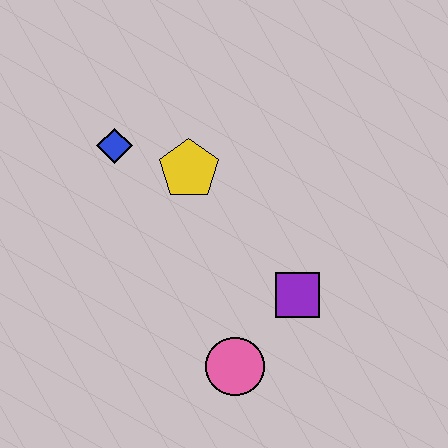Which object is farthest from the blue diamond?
The pink circle is farthest from the blue diamond.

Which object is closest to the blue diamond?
The yellow pentagon is closest to the blue diamond.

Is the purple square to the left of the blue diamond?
No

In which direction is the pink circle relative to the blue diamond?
The pink circle is below the blue diamond.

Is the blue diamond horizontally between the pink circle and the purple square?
No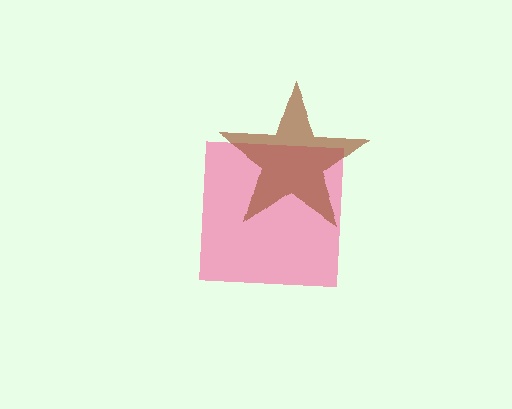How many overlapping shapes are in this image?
There are 2 overlapping shapes in the image.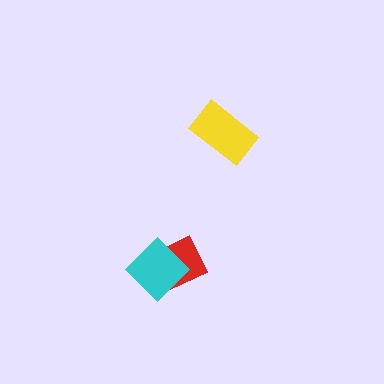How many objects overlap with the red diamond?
1 object overlaps with the red diamond.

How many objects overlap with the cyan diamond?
1 object overlaps with the cyan diamond.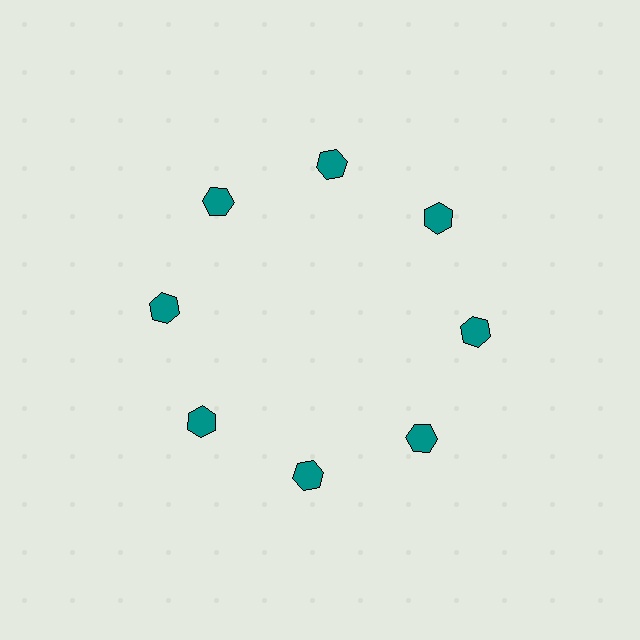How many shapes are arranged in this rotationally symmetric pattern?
There are 8 shapes, arranged in 8 groups of 1.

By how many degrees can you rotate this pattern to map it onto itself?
The pattern maps onto itself every 45 degrees of rotation.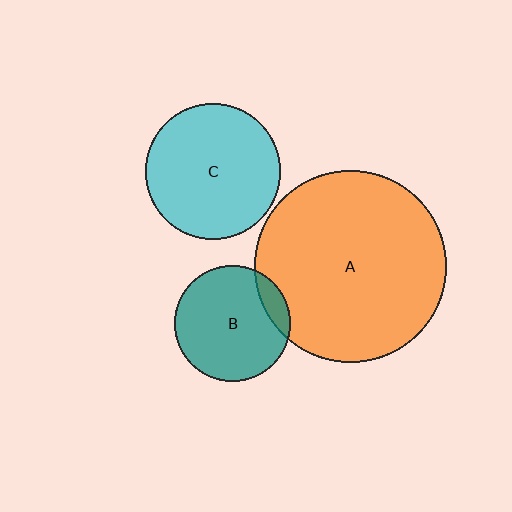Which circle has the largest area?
Circle A (orange).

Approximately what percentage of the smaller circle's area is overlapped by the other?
Approximately 10%.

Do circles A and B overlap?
Yes.